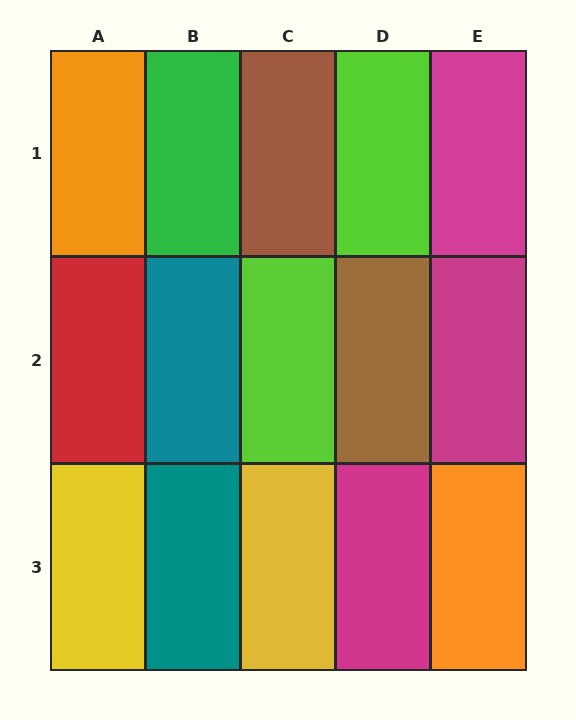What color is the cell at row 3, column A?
Yellow.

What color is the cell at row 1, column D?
Lime.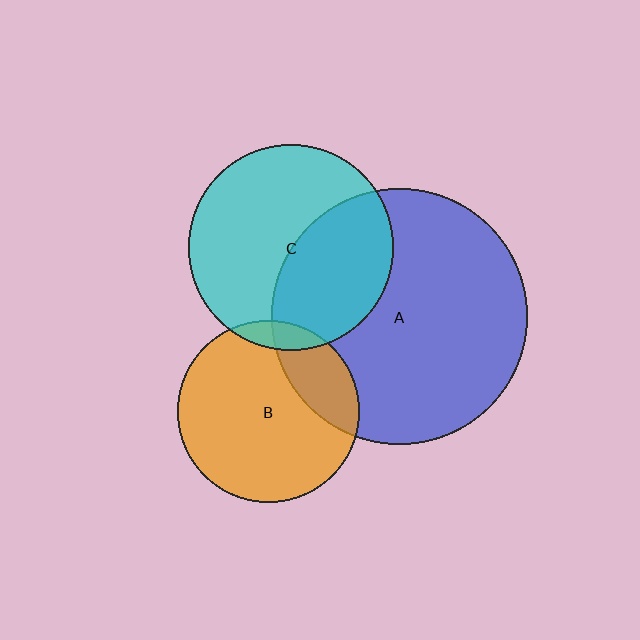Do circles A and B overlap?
Yes.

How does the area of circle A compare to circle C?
Approximately 1.6 times.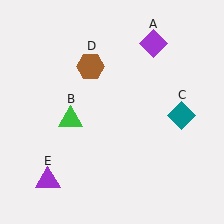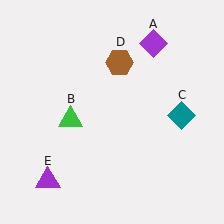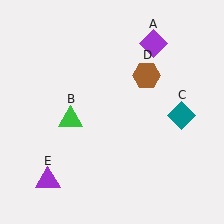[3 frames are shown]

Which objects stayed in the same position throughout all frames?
Purple diamond (object A) and green triangle (object B) and teal diamond (object C) and purple triangle (object E) remained stationary.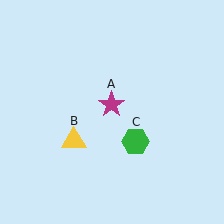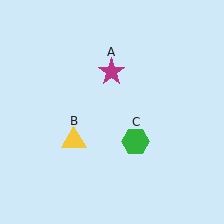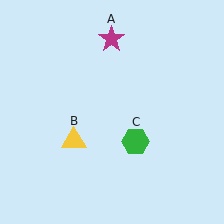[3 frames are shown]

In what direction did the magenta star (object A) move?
The magenta star (object A) moved up.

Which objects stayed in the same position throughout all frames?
Yellow triangle (object B) and green hexagon (object C) remained stationary.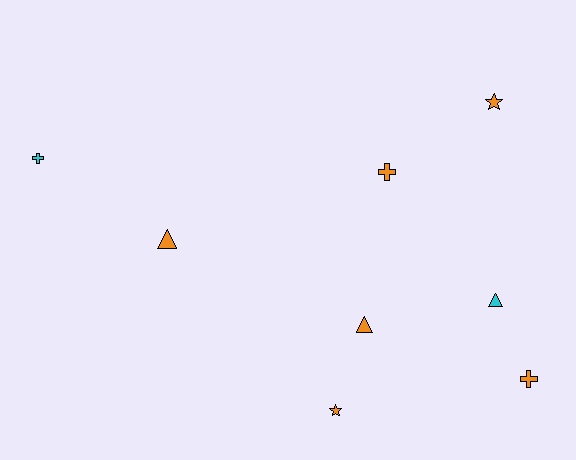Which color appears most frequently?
Orange, with 6 objects.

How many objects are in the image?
There are 8 objects.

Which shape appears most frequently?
Triangle, with 3 objects.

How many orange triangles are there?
There are 2 orange triangles.